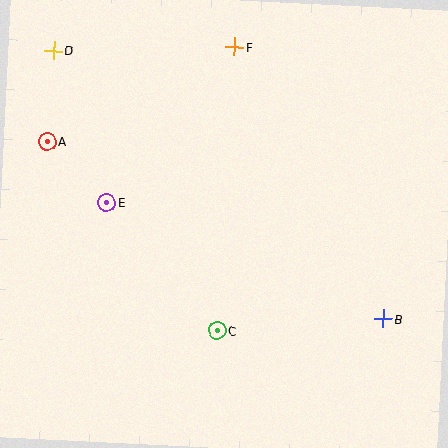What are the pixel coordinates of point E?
Point E is at (106, 202).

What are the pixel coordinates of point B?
Point B is at (384, 319).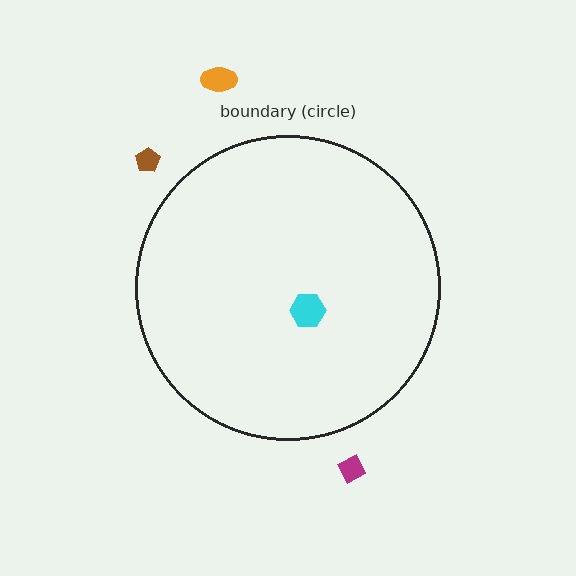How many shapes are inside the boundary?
1 inside, 3 outside.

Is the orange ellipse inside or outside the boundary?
Outside.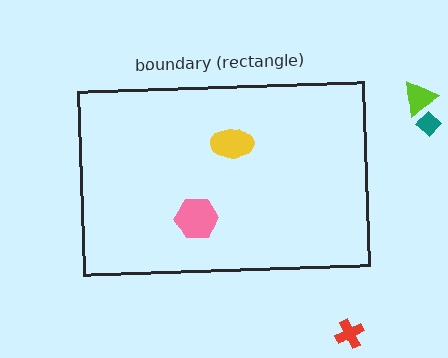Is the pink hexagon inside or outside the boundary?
Inside.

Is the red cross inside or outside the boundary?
Outside.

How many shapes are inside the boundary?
2 inside, 3 outside.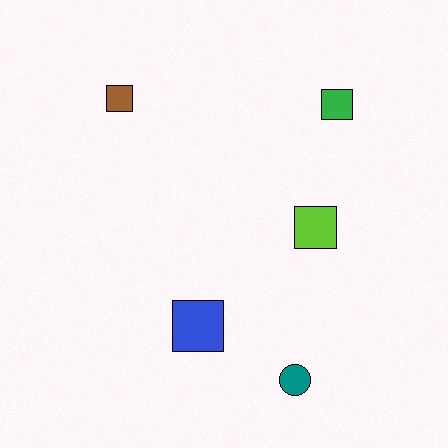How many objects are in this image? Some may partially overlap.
There are 5 objects.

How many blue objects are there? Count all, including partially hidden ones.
There is 1 blue object.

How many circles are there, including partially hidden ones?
There is 1 circle.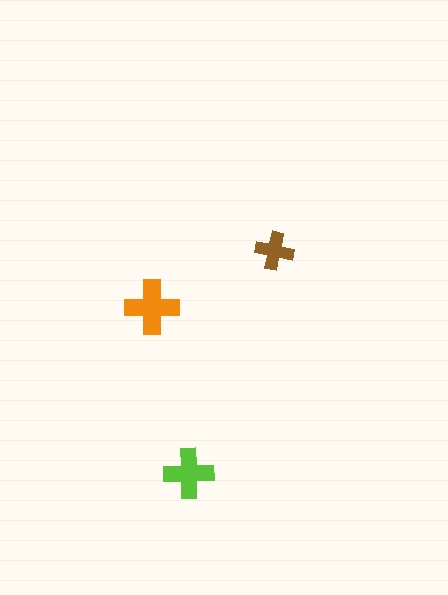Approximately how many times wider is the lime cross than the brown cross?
About 1.5 times wider.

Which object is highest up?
The brown cross is topmost.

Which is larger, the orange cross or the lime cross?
The orange one.